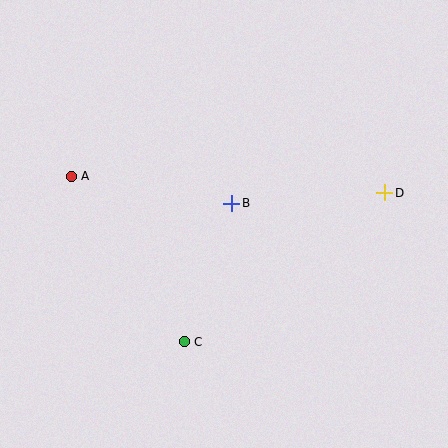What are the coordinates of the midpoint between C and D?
The midpoint between C and D is at (284, 267).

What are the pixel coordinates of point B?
Point B is at (232, 203).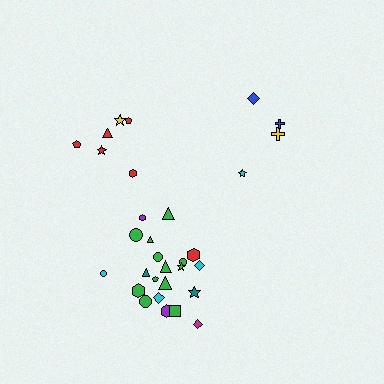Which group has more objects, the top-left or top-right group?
The top-left group.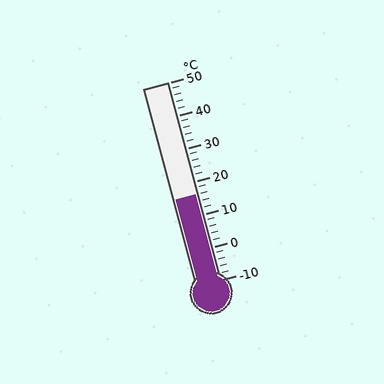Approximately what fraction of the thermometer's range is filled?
The thermometer is filled to approximately 45% of its range.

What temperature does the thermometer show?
The thermometer shows approximately 16°C.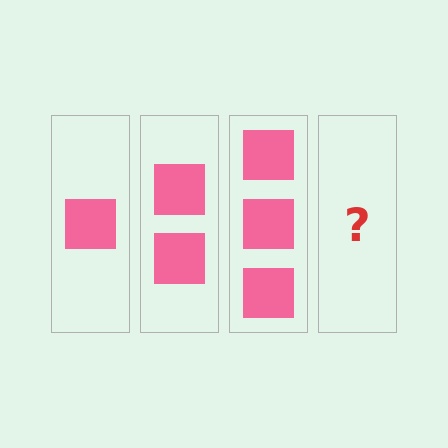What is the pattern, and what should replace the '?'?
The pattern is that each step adds one more square. The '?' should be 4 squares.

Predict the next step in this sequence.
The next step is 4 squares.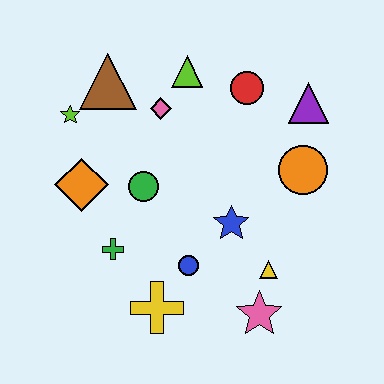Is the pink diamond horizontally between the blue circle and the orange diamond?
Yes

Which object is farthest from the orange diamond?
The purple triangle is farthest from the orange diamond.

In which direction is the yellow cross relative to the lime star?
The yellow cross is below the lime star.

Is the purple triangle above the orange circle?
Yes